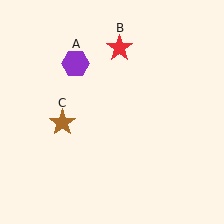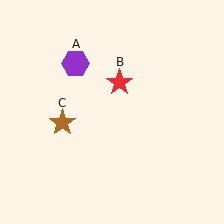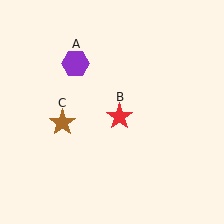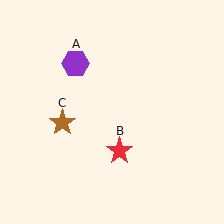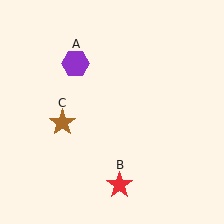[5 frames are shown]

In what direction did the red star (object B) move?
The red star (object B) moved down.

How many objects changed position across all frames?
1 object changed position: red star (object B).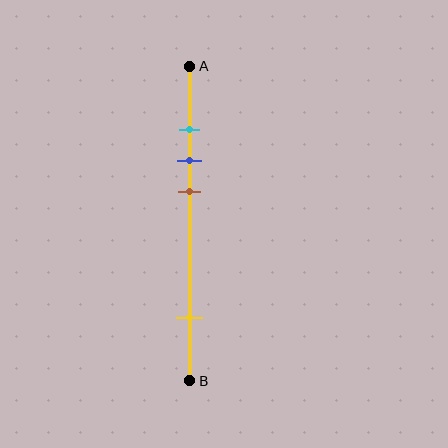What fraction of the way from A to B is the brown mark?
The brown mark is approximately 40% (0.4) of the way from A to B.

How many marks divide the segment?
There are 4 marks dividing the segment.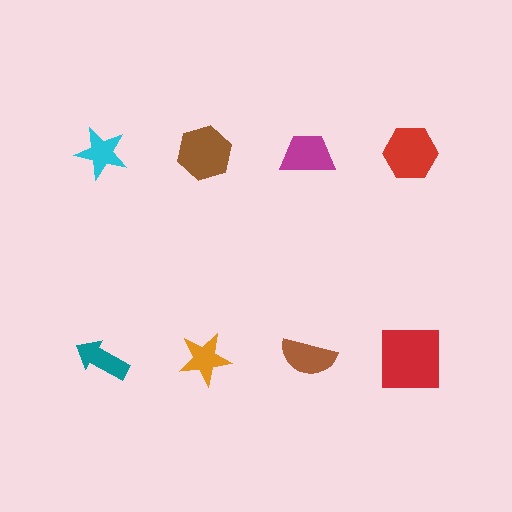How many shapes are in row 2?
4 shapes.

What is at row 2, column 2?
An orange star.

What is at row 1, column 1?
A cyan star.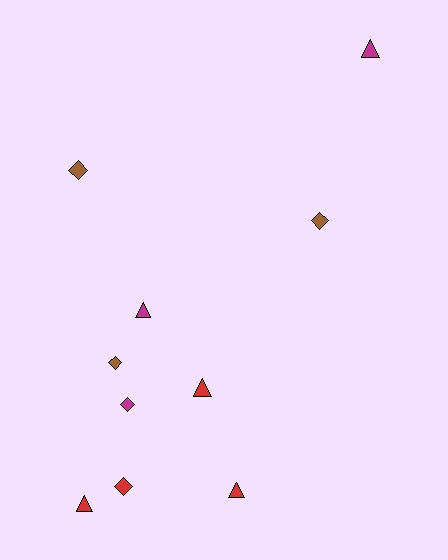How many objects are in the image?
There are 10 objects.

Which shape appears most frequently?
Triangle, with 5 objects.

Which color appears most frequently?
Red, with 4 objects.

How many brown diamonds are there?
There are 3 brown diamonds.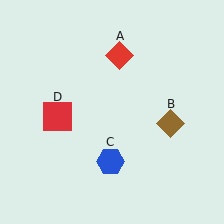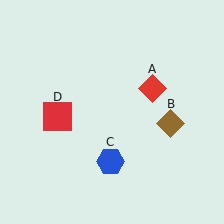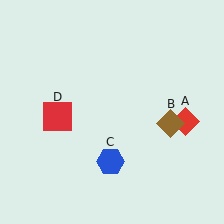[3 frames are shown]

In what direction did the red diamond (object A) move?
The red diamond (object A) moved down and to the right.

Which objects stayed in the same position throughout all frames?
Brown diamond (object B) and blue hexagon (object C) and red square (object D) remained stationary.